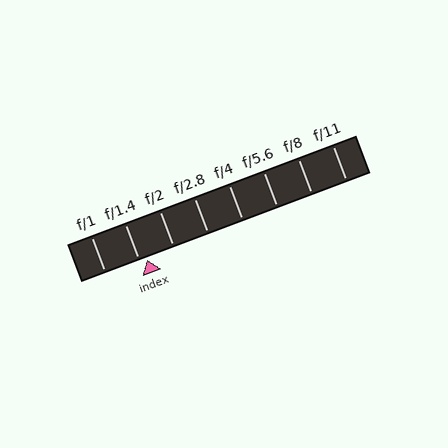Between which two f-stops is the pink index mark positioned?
The index mark is between f/1.4 and f/2.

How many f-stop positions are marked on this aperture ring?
There are 8 f-stop positions marked.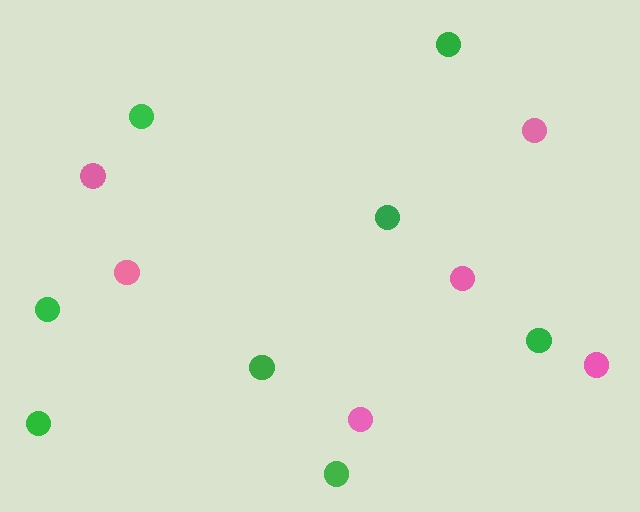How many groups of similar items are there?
There are 2 groups: one group of green circles (8) and one group of pink circles (6).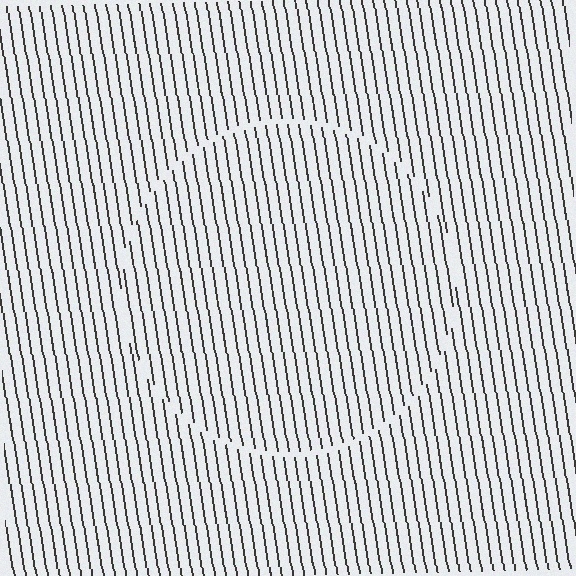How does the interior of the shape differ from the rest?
The interior of the shape contains the same grating, shifted by half a period — the contour is defined by the phase discontinuity where line-ends from the inner and outer gratings abut.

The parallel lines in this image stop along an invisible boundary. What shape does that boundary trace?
An illusory circle. The interior of the shape contains the same grating, shifted by half a period — the contour is defined by the phase discontinuity where line-ends from the inner and outer gratings abut.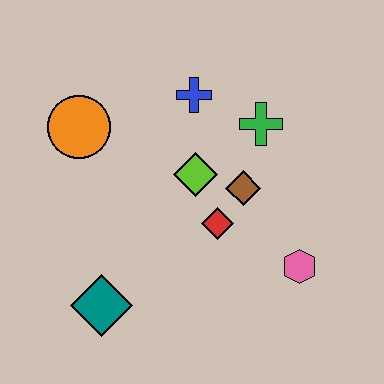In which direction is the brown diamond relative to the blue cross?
The brown diamond is below the blue cross.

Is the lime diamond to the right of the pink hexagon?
No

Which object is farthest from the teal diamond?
The green cross is farthest from the teal diamond.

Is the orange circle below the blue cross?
Yes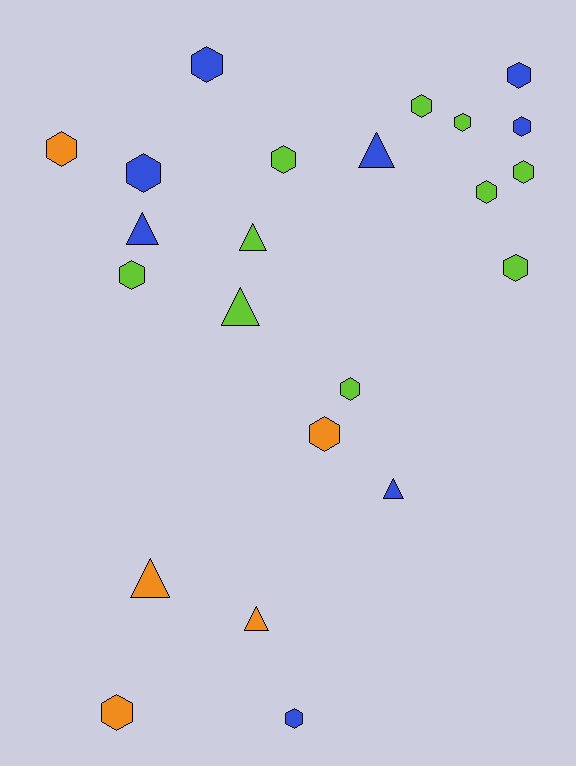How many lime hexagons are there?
There are 8 lime hexagons.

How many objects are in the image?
There are 23 objects.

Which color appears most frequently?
Lime, with 10 objects.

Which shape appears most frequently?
Hexagon, with 16 objects.